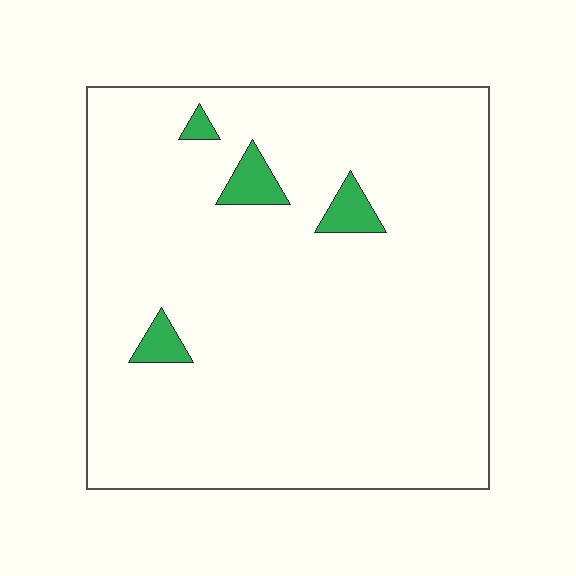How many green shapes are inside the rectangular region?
4.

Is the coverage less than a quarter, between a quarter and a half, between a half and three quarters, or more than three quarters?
Less than a quarter.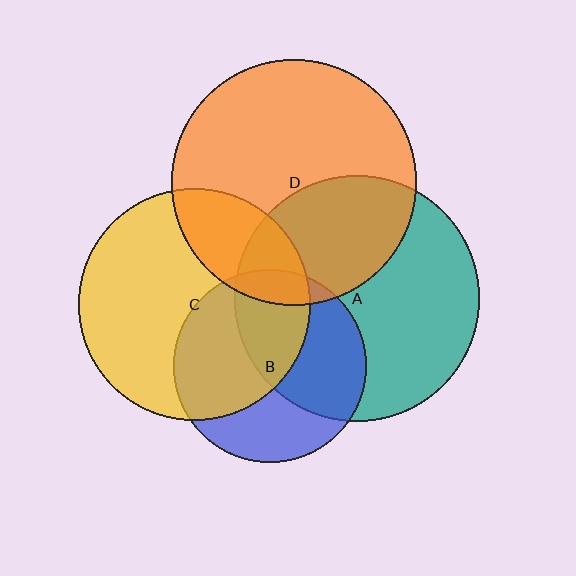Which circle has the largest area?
Circle A (teal).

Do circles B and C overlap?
Yes.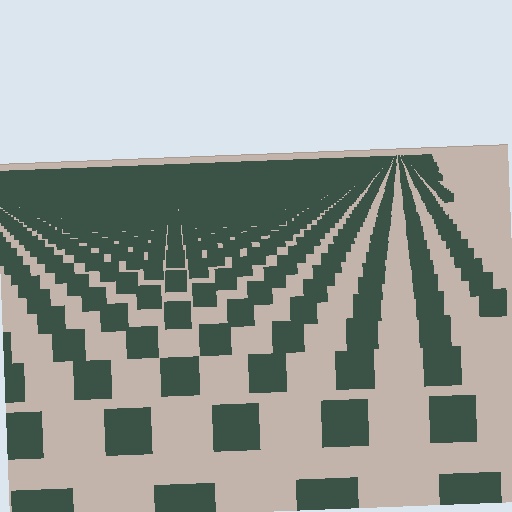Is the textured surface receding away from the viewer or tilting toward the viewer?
The surface is receding away from the viewer. Texture elements get smaller and denser toward the top.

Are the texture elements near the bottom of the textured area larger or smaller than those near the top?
Larger. Near the bottom, elements are closer to the viewer and appear at a bigger on-screen size.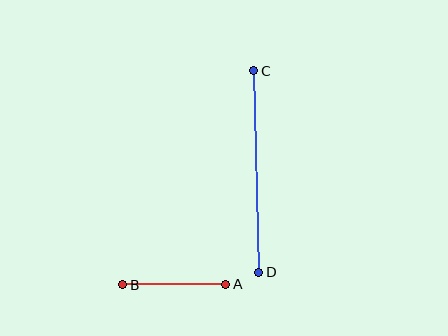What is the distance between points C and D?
The distance is approximately 201 pixels.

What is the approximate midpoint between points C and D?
The midpoint is at approximately (256, 172) pixels.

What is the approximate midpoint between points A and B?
The midpoint is at approximately (174, 285) pixels.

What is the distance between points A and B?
The distance is approximately 103 pixels.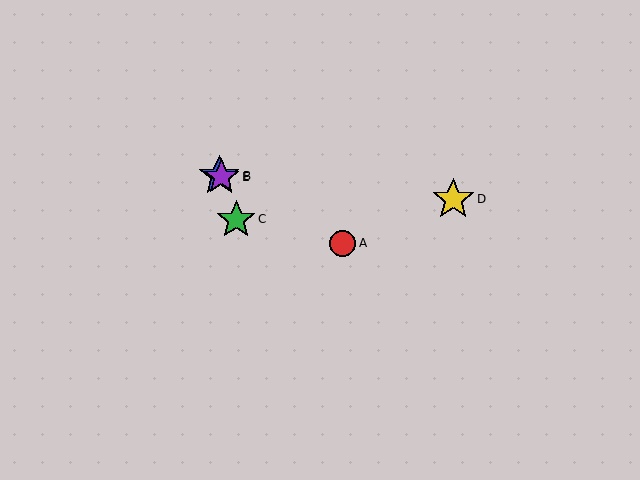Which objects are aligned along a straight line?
Objects A, B, E are aligned along a straight line.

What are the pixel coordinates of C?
Object C is at (236, 219).